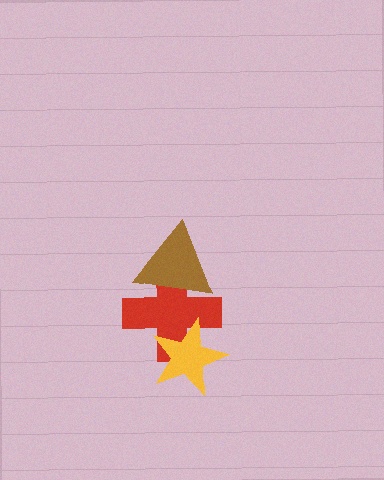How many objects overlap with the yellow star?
1 object overlaps with the yellow star.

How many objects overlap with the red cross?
2 objects overlap with the red cross.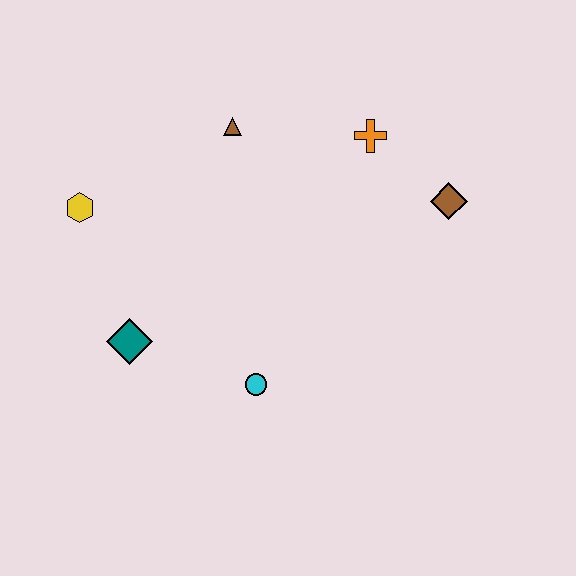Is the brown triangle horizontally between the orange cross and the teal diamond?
Yes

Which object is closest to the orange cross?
The brown diamond is closest to the orange cross.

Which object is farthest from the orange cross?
The teal diamond is farthest from the orange cross.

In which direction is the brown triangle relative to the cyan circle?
The brown triangle is above the cyan circle.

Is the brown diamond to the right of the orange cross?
Yes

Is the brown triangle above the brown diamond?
Yes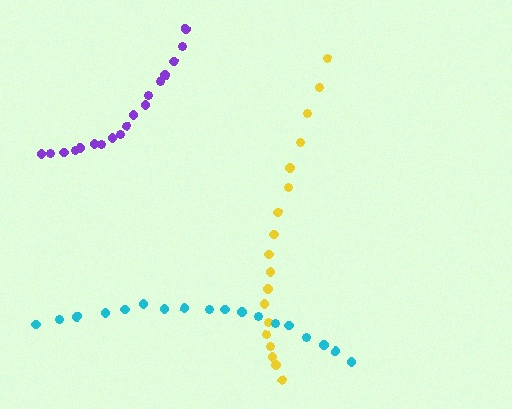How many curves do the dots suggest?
There are 3 distinct paths.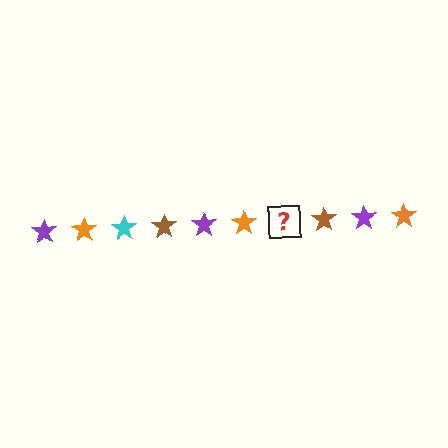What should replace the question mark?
The question mark should be replaced with a cyan star.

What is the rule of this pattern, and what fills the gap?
The rule is that the pattern cycles through purple, orange, cyan, brown stars. The gap should be filled with a cyan star.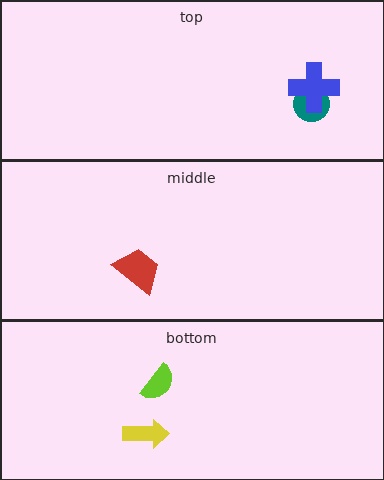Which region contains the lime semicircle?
The bottom region.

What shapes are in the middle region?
The red trapezoid.